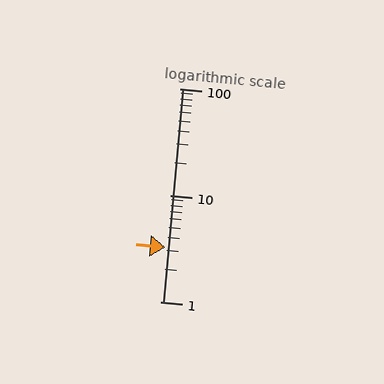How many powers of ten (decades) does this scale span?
The scale spans 2 decades, from 1 to 100.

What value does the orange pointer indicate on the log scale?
The pointer indicates approximately 3.2.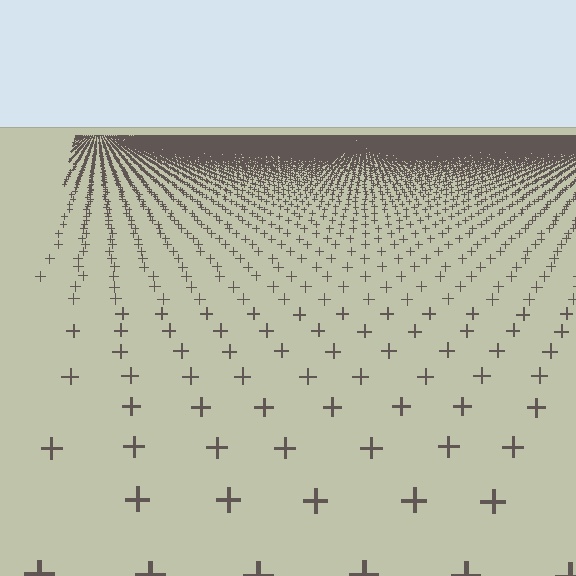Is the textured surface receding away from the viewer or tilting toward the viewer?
The surface is receding away from the viewer. Texture elements get smaller and denser toward the top.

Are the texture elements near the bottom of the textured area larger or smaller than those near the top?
Larger. Near the bottom, elements are closer to the viewer and appear at a bigger on-screen size.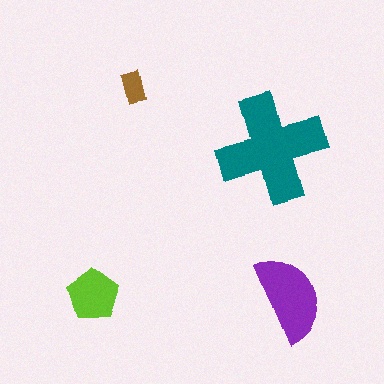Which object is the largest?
The teal cross.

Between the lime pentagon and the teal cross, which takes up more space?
The teal cross.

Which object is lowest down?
The purple semicircle is bottommost.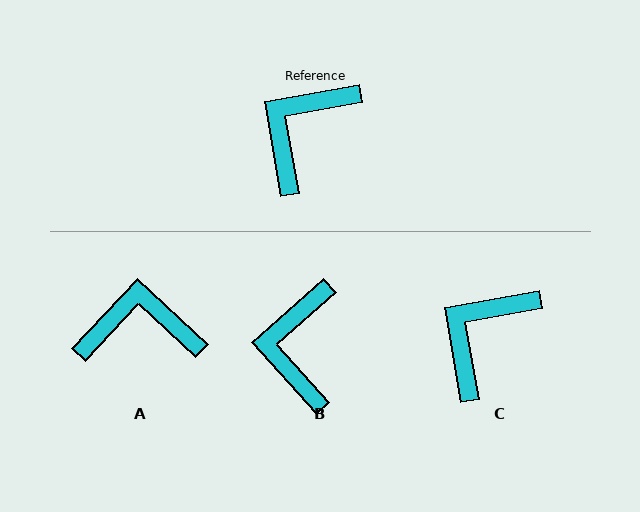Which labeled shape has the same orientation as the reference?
C.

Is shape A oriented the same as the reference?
No, it is off by about 53 degrees.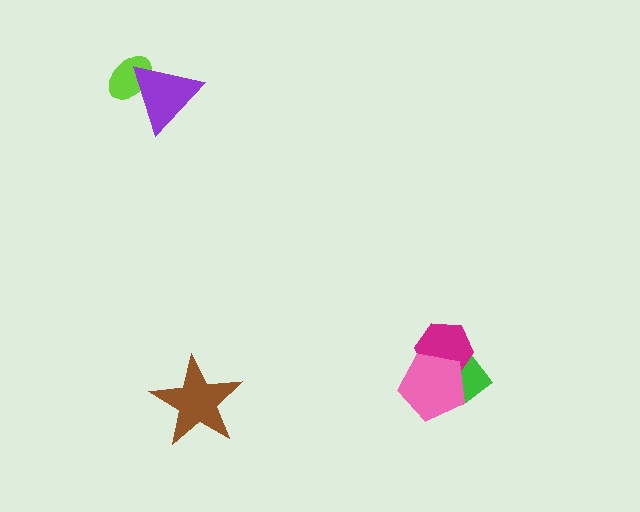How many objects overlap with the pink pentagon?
2 objects overlap with the pink pentagon.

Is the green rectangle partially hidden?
Yes, it is partially covered by another shape.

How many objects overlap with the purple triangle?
1 object overlaps with the purple triangle.